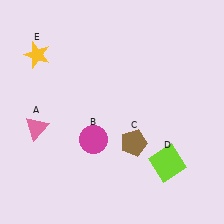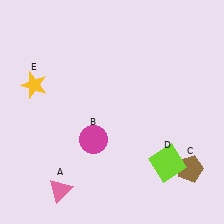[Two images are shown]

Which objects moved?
The objects that moved are: the pink triangle (A), the brown pentagon (C), the yellow star (E).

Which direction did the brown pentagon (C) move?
The brown pentagon (C) moved right.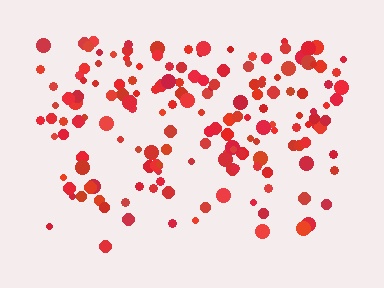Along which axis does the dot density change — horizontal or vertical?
Vertical.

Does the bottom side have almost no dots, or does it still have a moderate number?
Still a moderate number, just noticeably fewer than the top.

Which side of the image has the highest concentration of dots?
The top.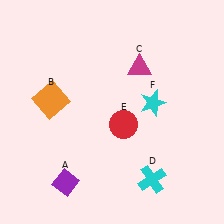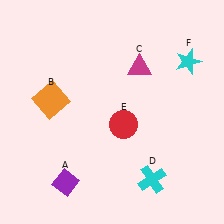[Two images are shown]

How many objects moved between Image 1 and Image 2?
1 object moved between the two images.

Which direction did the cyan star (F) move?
The cyan star (F) moved up.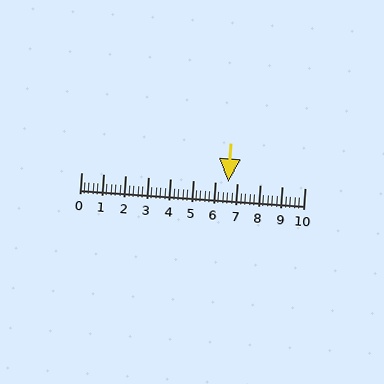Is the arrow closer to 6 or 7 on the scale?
The arrow is closer to 7.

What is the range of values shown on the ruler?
The ruler shows values from 0 to 10.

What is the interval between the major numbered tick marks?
The major tick marks are spaced 1 units apart.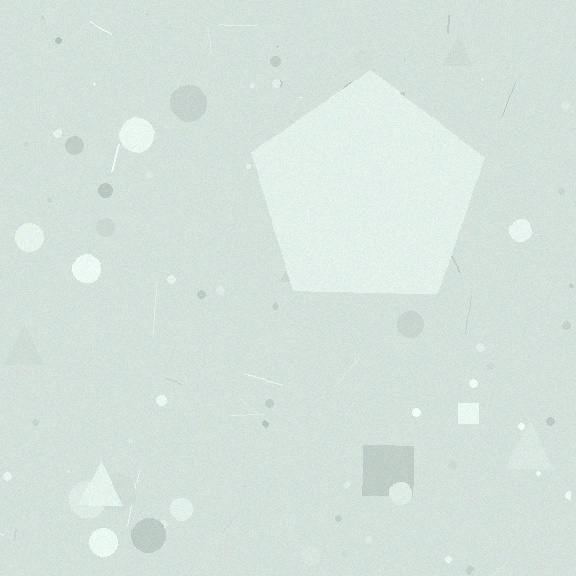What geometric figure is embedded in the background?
A pentagon is embedded in the background.